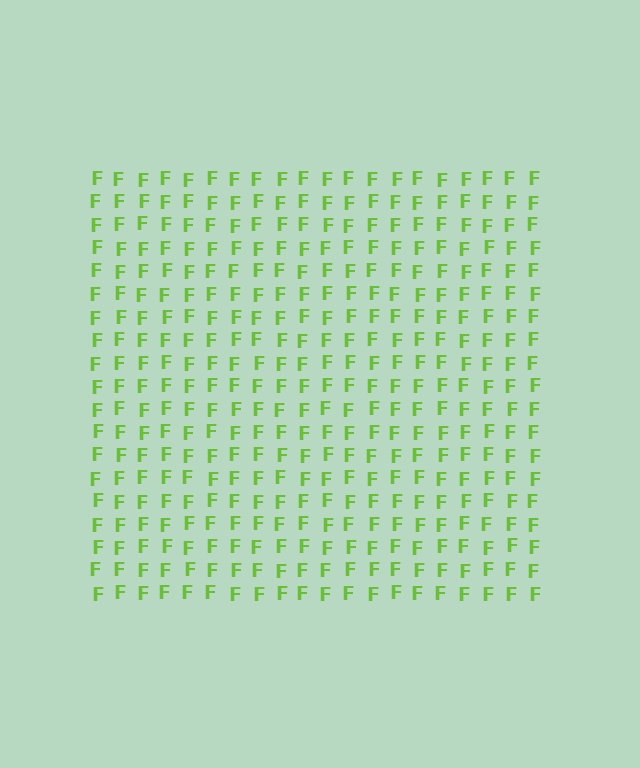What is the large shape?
The large shape is a square.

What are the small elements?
The small elements are letter F's.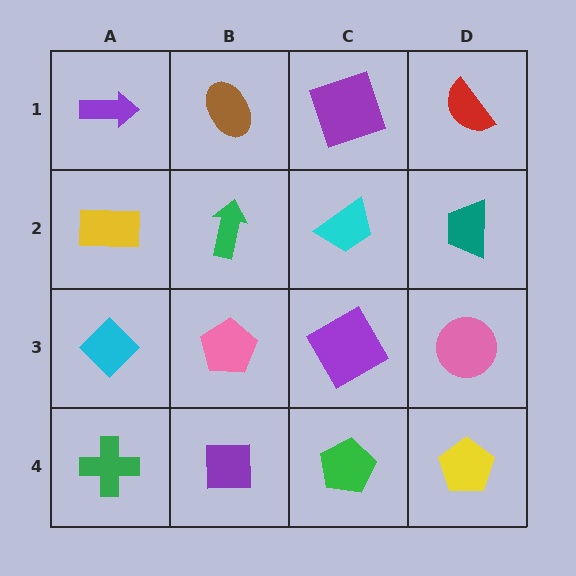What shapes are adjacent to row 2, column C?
A purple square (row 1, column C), a purple diamond (row 3, column C), a green arrow (row 2, column B), a teal trapezoid (row 2, column D).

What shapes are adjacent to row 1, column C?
A cyan trapezoid (row 2, column C), a brown ellipse (row 1, column B), a red semicircle (row 1, column D).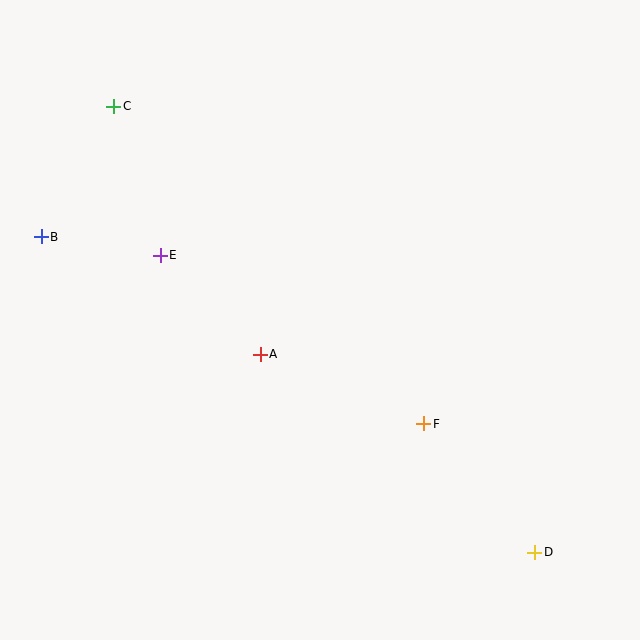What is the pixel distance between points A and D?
The distance between A and D is 338 pixels.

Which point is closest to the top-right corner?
Point F is closest to the top-right corner.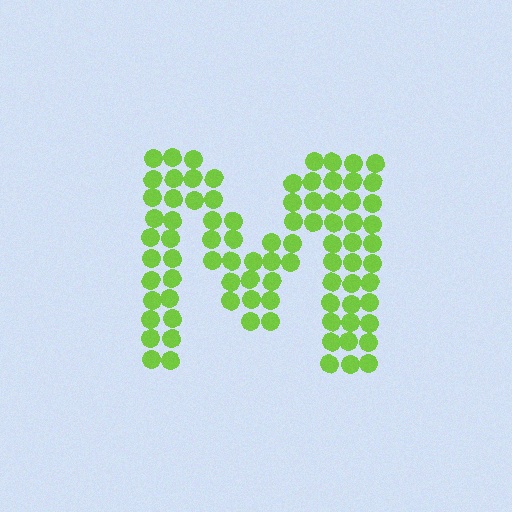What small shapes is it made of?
It is made of small circles.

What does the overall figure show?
The overall figure shows the letter M.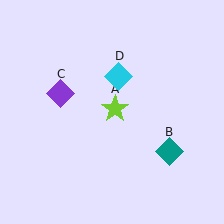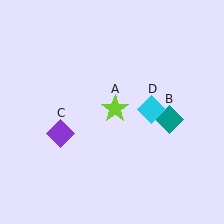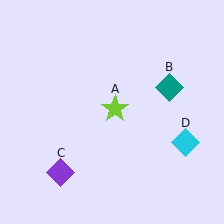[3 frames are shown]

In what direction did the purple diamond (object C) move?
The purple diamond (object C) moved down.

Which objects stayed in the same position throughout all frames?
Lime star (object A) remained stationary.